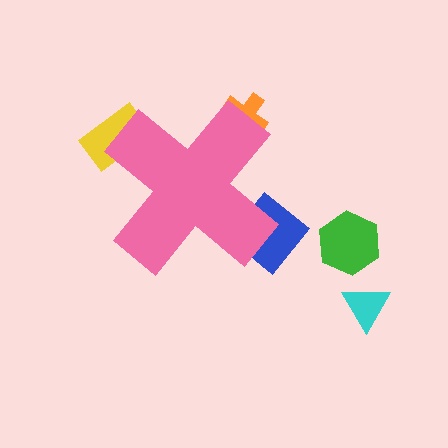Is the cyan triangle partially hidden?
No, the cyan triangle is fully visible.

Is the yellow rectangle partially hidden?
Yes, the yellow rectangle is partially hidden behind the pink cross.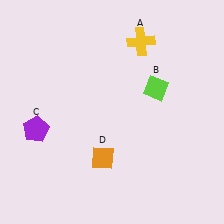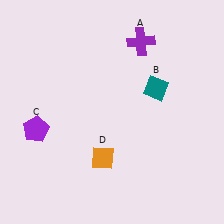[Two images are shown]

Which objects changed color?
A changed from yellow to purple. B changed from lime to teal.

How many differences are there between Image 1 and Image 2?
There are 2 differences between the two images.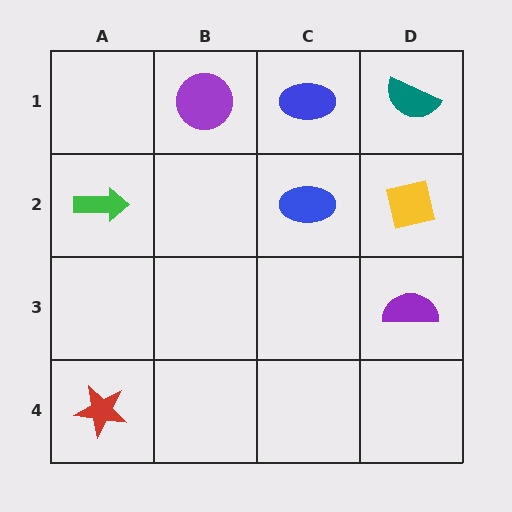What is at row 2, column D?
A yellow square.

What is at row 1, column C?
A blue ellipse.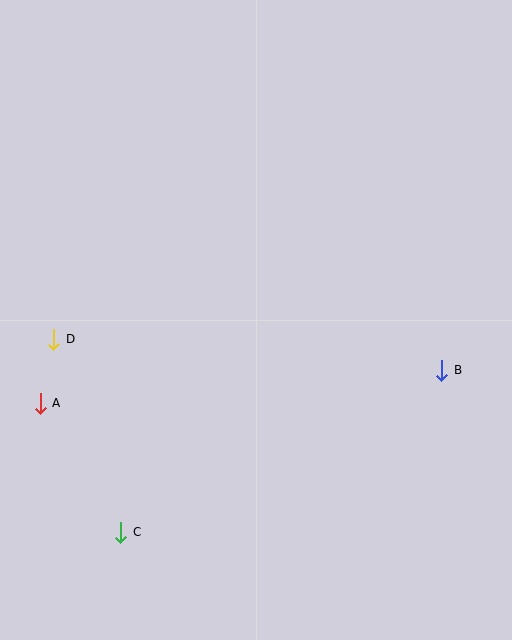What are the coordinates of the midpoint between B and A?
The midpoint between B and A is at (241, 387).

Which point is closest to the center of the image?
Point B at (442, 370) is closest to the center.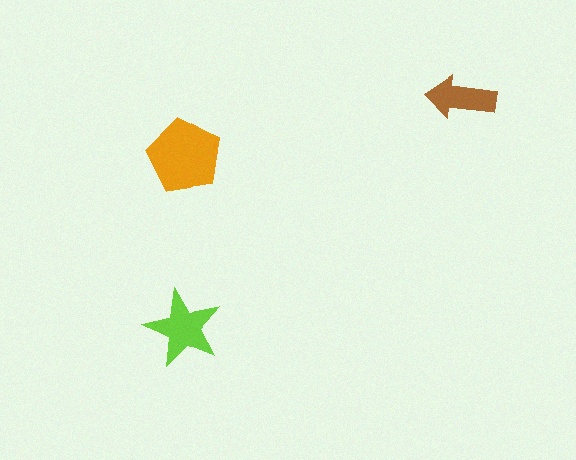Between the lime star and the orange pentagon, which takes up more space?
The orange pentagon.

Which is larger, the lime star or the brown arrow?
The lime star.